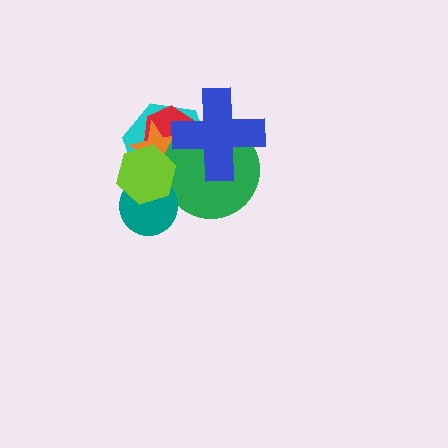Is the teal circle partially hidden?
Yes, it is partially covered by another shape.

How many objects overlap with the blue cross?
4 objects overlap with the blue cross.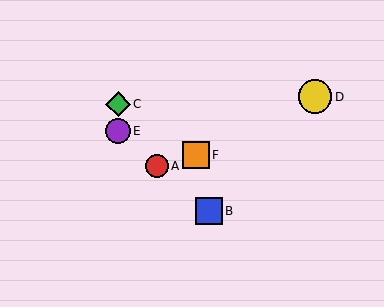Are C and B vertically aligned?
No, C is at x≈118 and B is at x≈209.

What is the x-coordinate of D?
Object D is at x≈315.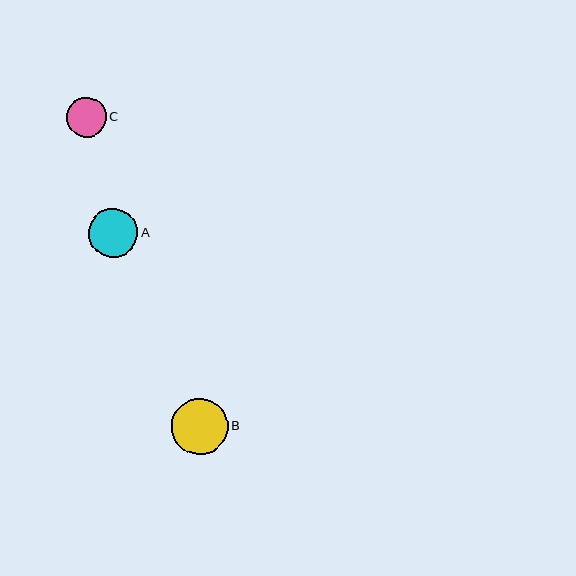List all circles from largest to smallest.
From largest to smallest: B, A, C.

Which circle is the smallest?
Circle C is the smallest with a size of approximately 40 pixels.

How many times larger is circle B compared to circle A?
Circle B is approximately 1.1 times the size of circle A.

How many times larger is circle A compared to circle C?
Circle A is approximately 1.2 times the size of circle C.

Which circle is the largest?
Circle B is the largest with a size of approximately 56 pixels.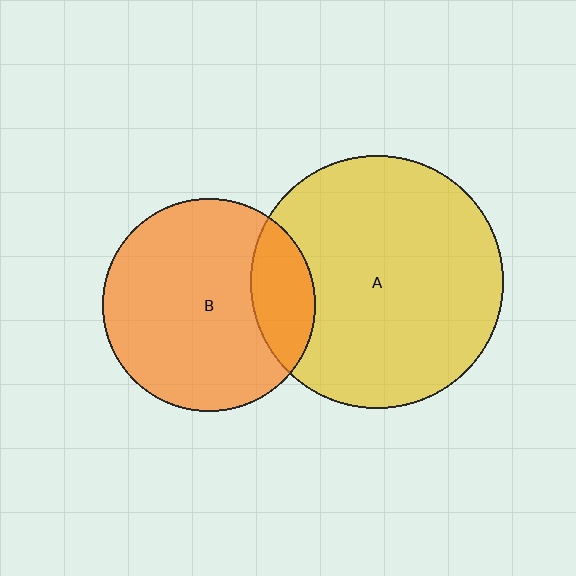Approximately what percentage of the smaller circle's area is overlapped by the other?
Approximately 20%.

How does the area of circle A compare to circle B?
Approximately 1.4 times.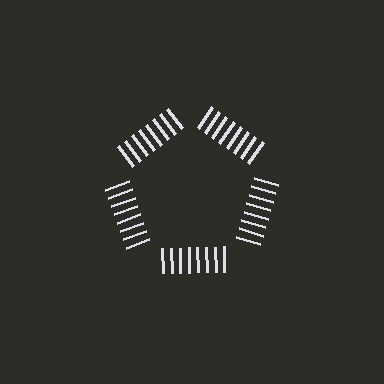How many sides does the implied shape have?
5 sides — the line-ends trace a pentagon.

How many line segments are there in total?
40 — 8 along each of the 5 edges.